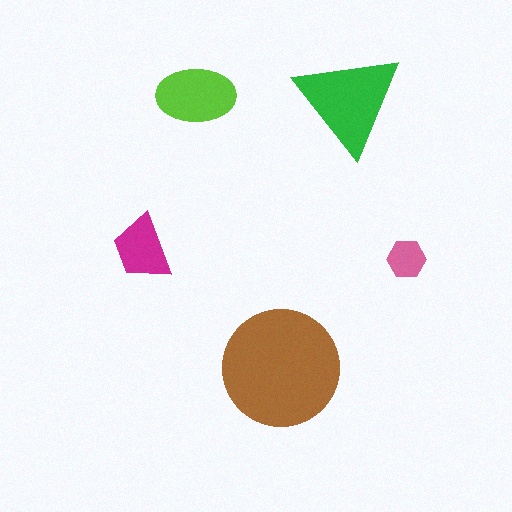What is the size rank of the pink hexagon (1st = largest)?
5th.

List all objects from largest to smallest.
The brown circle, the green triangle, the lime ellipse, the magenta trapezoid, the pink hexagon.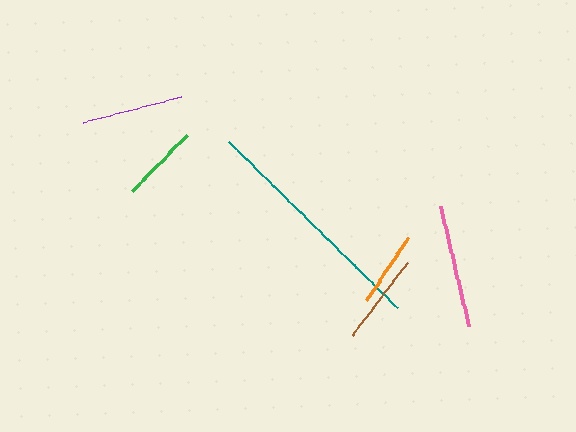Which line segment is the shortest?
The orange line is the shortest at approximately 75 pixels.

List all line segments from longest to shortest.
From longest to shortest: teal, pink, purple, brown, green, orange.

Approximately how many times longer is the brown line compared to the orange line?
The brown line is approximately 1.2 times the length of the orange line.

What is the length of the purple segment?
The purple segment is approximately 101 pixels long.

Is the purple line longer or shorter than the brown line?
The purple line is longer than the brown line.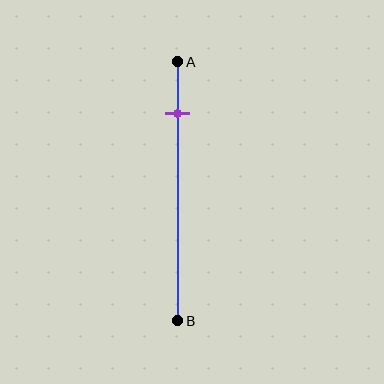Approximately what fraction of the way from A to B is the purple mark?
The purple mark is approximately 20% of the way from A to B.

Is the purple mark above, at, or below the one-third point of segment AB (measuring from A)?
The purple mark is above the one-third point of segment AB.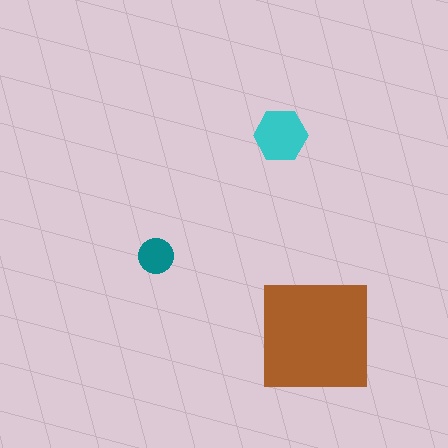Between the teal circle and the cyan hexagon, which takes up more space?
The cyan hexagon.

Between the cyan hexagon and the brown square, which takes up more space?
The brown square.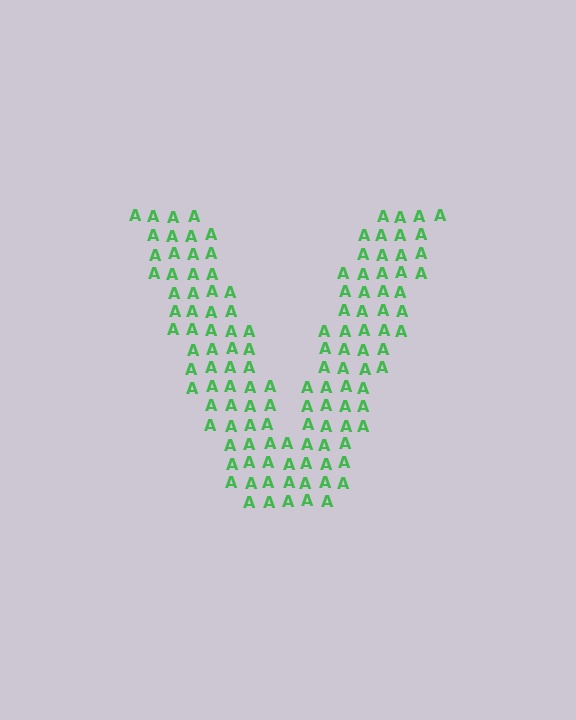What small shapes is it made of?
It is made of small letter A's.